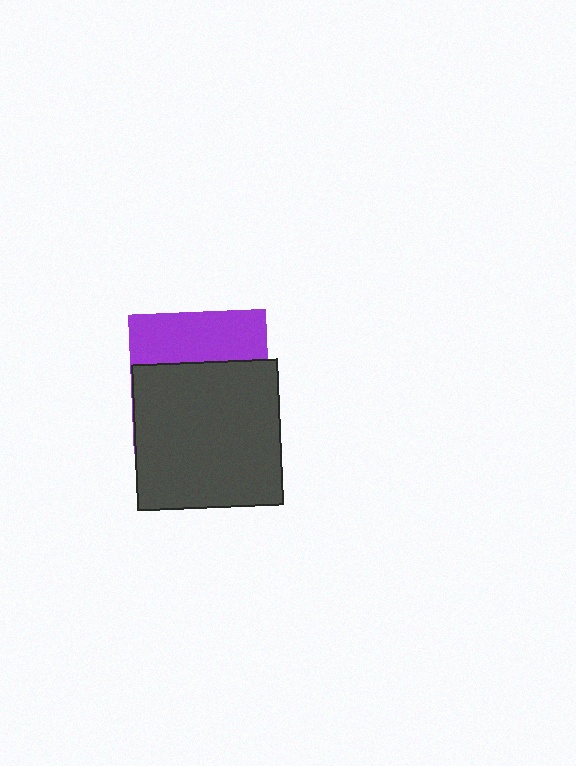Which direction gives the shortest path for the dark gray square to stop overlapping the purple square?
Moving down gives the shortest separation.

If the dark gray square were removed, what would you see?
You would see the complete purple square.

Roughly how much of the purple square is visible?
A small part of it is visible (roughly 36%).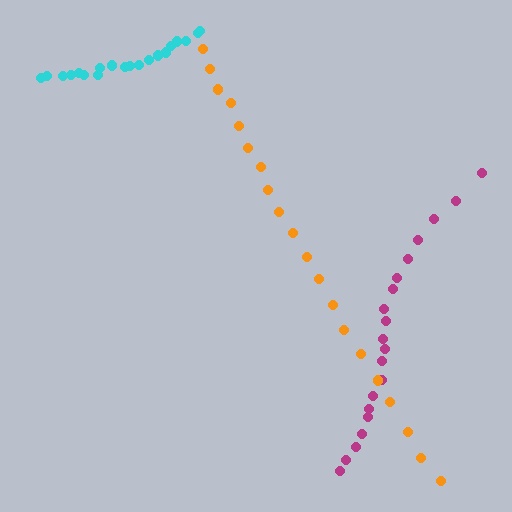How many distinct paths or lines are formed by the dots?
There are 3 distinct paths.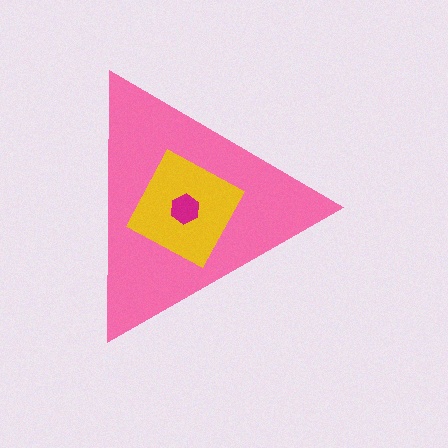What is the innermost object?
The magenta hexagon.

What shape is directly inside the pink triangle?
The yellow diamond.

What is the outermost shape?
The pink triangle.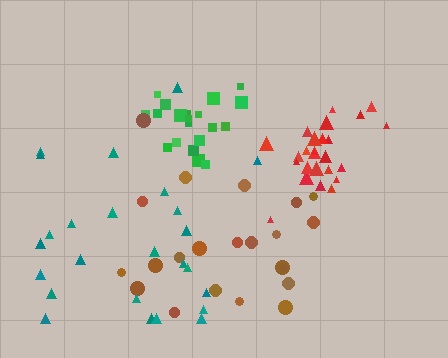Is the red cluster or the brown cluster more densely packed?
Red.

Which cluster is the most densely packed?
Red.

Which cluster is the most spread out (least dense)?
Brown.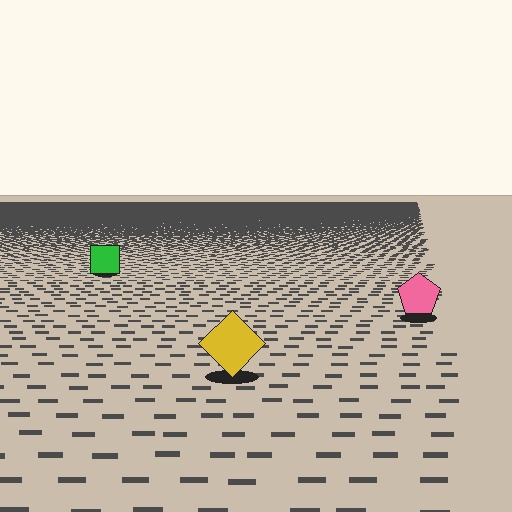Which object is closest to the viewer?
The yellow diamond is closest. The texture marks near it are larger and more spread out.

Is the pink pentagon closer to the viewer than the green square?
Yes. The pink pentagon is closer — you can tell from the texture gradient: the ground texture is coarser near it.